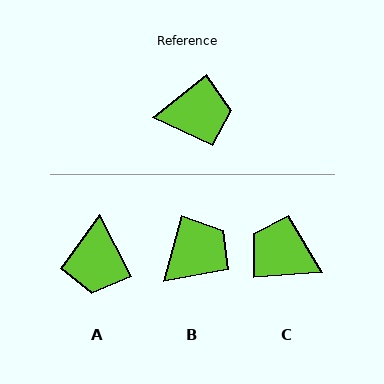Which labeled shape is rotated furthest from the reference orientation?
C, about 146 degrees away.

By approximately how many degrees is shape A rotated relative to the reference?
Approximately 101 degrees clockwise.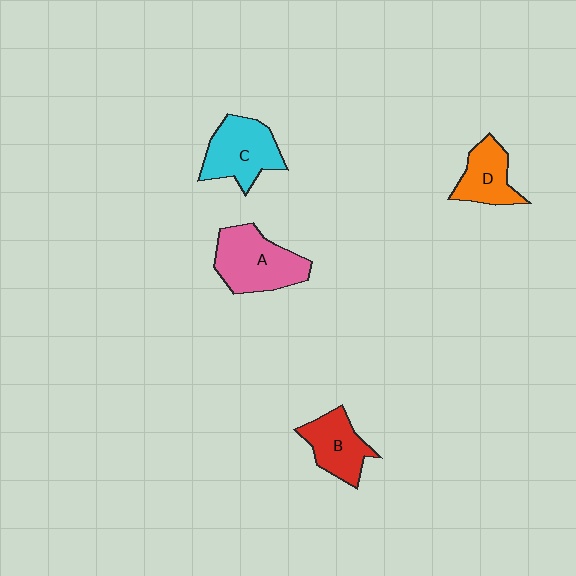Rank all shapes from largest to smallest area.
From largest to smallest: A (pink), C (cyan), B (red), D (orange).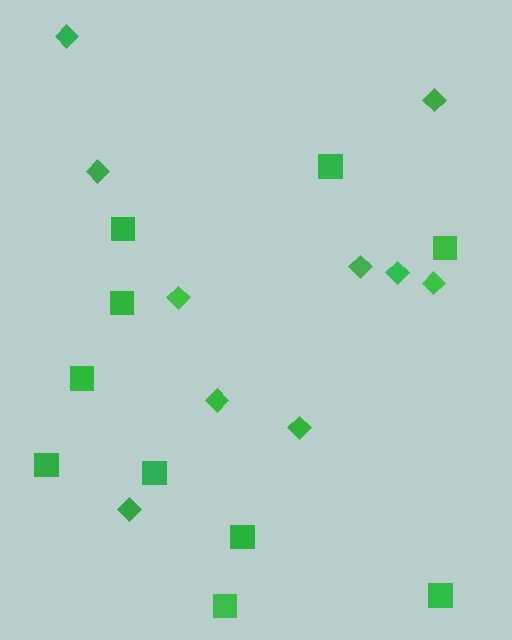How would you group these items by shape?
There are 2 groups: one group of diamonds (10) and one group of squares (10).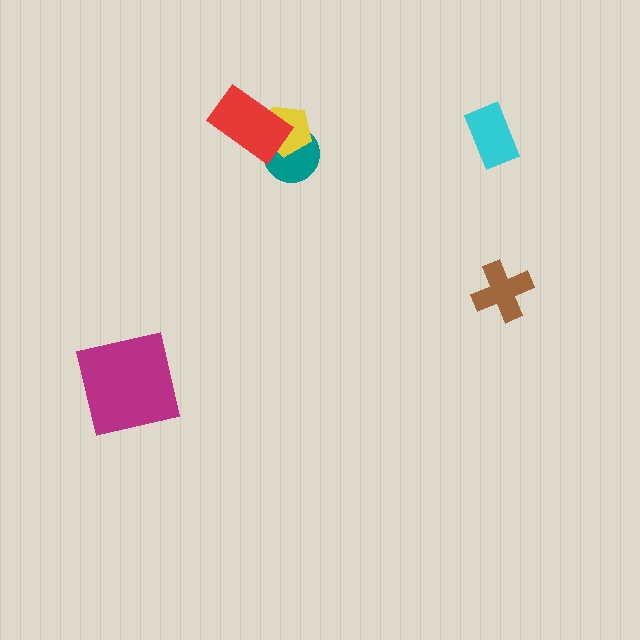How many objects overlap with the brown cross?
0 objects overlap with the brown cross.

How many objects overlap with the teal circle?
2 objects overlap with the teal circle.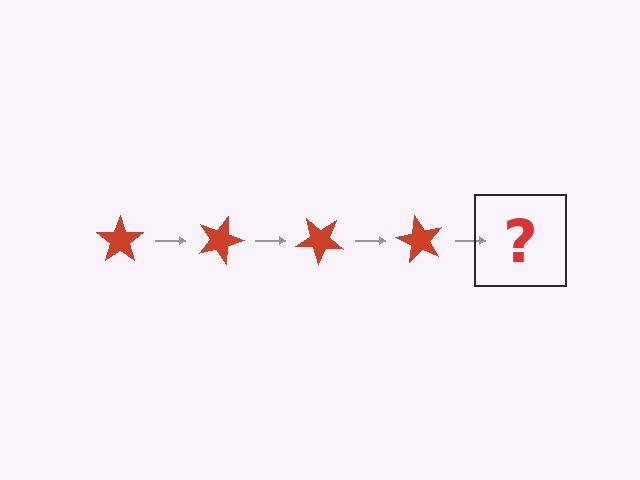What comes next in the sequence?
The next element should be a red star rotated 80 degrees.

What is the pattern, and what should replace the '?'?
The pattern is that the star rotates 20 degrees each step. The '?' should be a red star rotated 80 degrees.